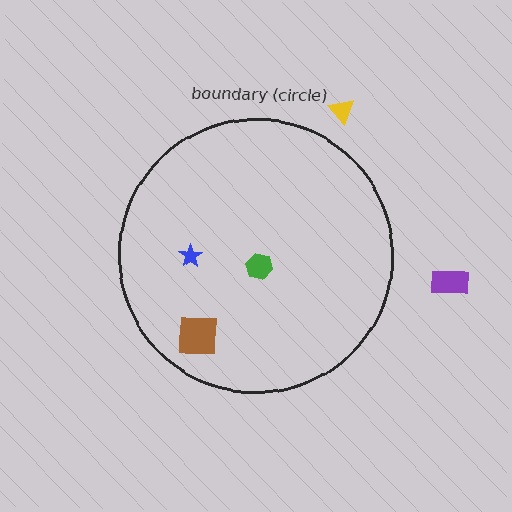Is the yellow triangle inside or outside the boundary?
Outside.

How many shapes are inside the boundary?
3 inside, 2 outside.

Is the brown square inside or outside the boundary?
Inside.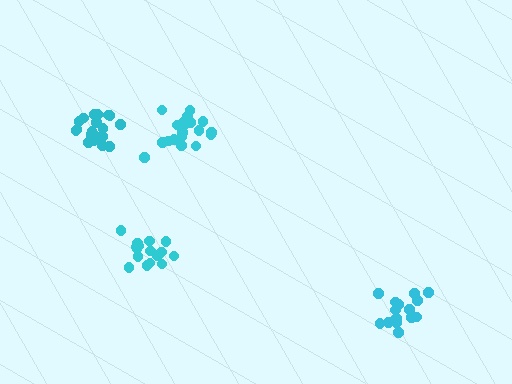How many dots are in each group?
Group 1: 16 dots, Group 2: 21 dots, Group 3: 16 dots, Group 4: 19 dots (72 total).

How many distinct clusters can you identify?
There are 4 distinct clusters.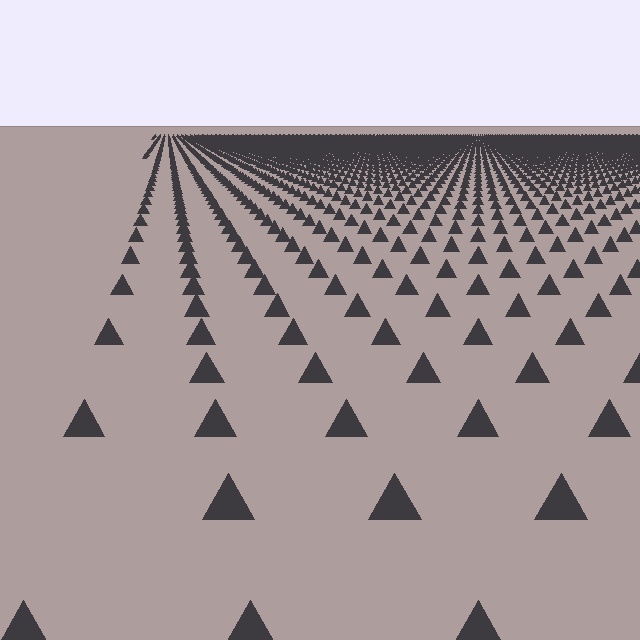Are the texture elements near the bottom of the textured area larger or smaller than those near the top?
Larger. Near the bottom, elements are closer to the viewer and appear at a bigger on-screen size.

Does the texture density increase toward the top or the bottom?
Density increases toward the top.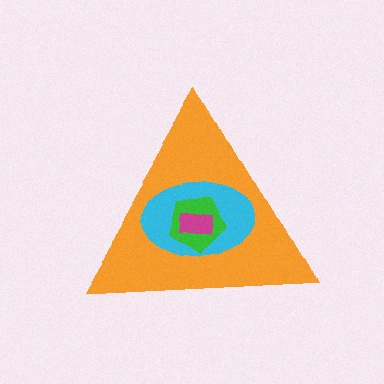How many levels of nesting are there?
4.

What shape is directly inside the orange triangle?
The cyan ellipse.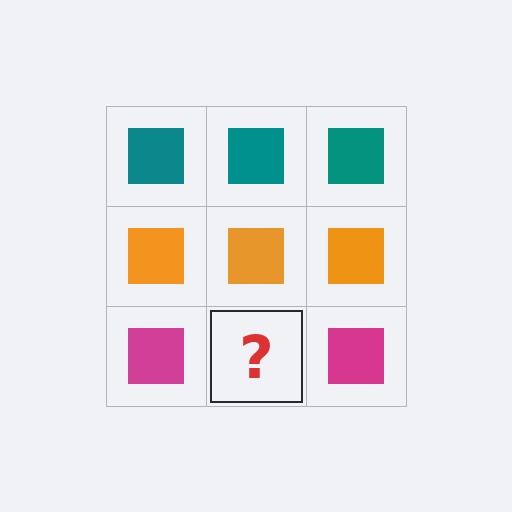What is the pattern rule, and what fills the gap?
The rule is that each row has a consistent color. The gap should be filled with a magenta square.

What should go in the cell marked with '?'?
The missing cell should contain a magenta square.